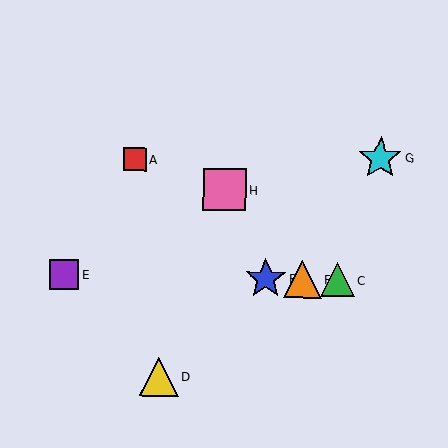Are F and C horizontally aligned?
Yes, both are at y≈279.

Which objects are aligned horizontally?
Objects B, C, E, F are aligned horizontally.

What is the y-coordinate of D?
Object D is at y≈377.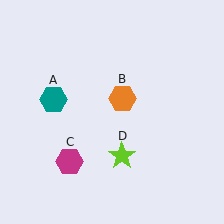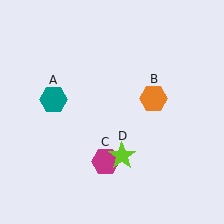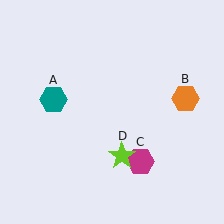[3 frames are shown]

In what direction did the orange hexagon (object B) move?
The orange hexagon (object B) moved right.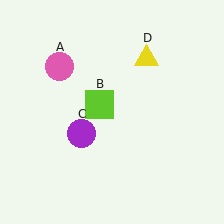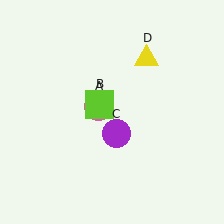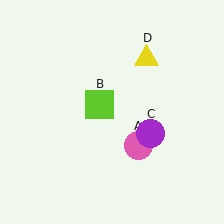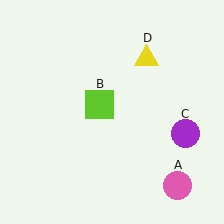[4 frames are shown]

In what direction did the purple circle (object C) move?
The purple circle (object C) moved right.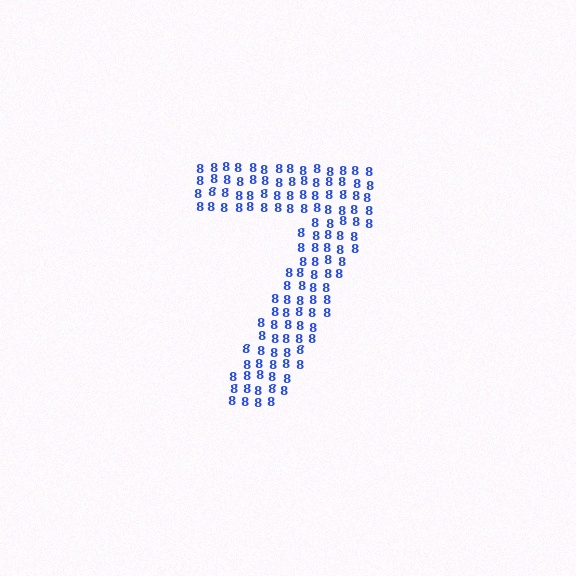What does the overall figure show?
The overall figure shows the digit 7.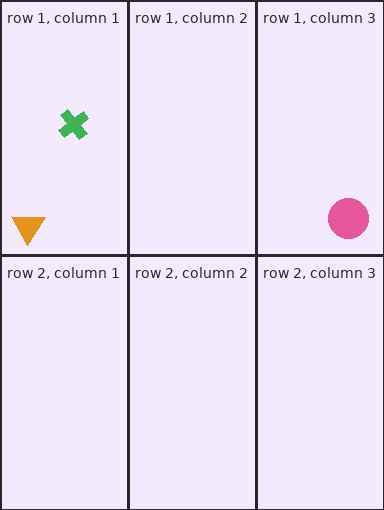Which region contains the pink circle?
The row 1, column 3 region.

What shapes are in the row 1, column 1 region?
The orange triangle, the green cross.